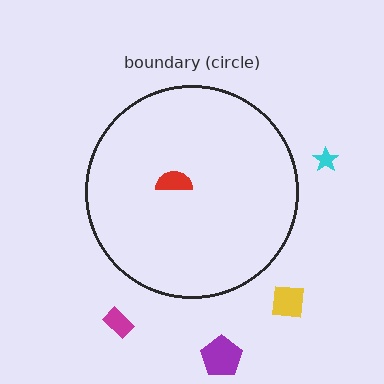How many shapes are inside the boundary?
1 inside, 4 outside.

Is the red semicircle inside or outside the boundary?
Inside.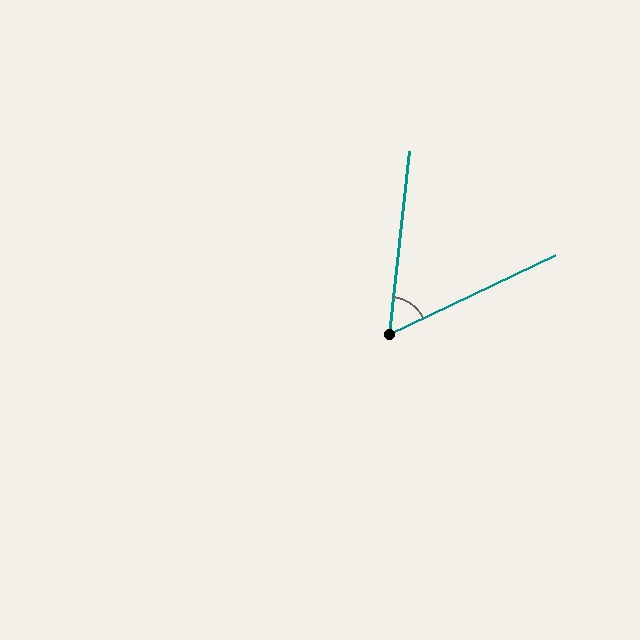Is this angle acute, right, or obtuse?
It is acute.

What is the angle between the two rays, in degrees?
Approximately 58 degrees.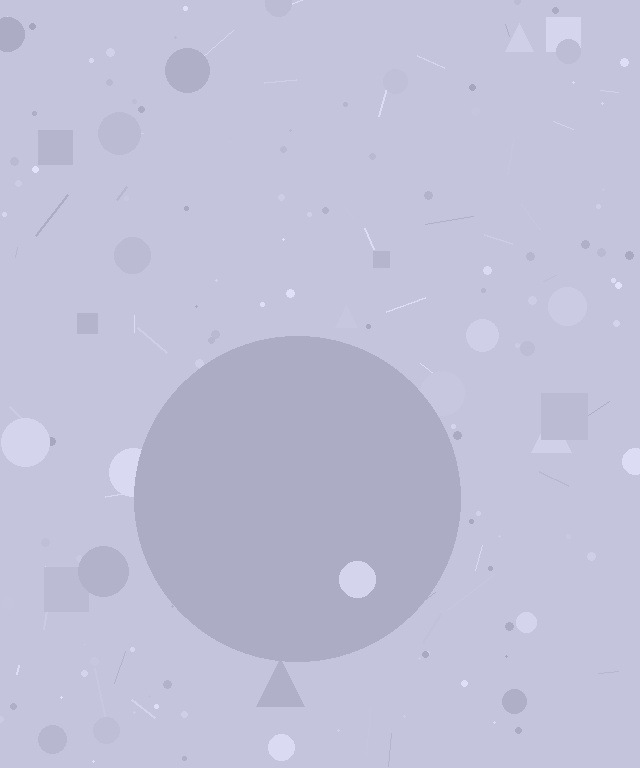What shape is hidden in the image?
A circle is hidden in the image.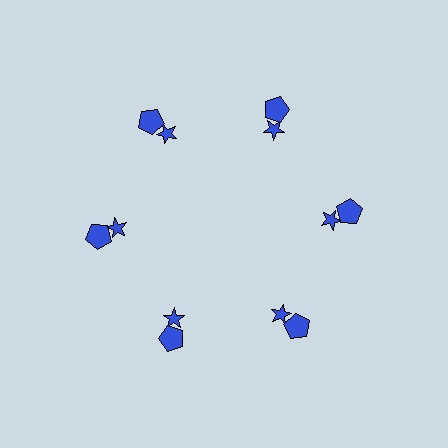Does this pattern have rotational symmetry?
Yes, this pattern has 6-fold rotational symmetry. It looks the same after rotating 60 degrees around the center.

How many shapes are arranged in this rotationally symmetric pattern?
There are 12 shapes, arranged in 6 groups of 2.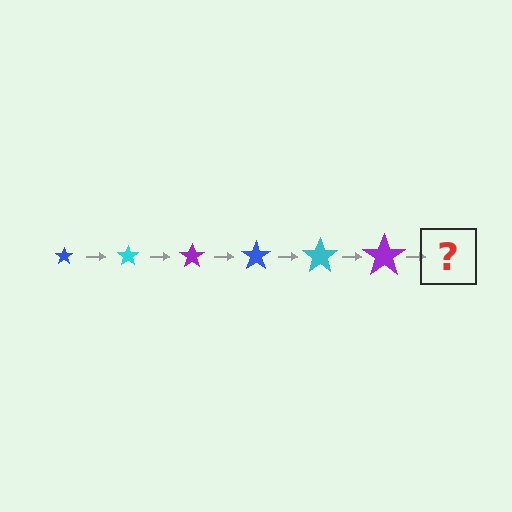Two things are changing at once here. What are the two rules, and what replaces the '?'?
The two rules are that the star grows larger each step and the color cycles through blue, cyan, and purple. The '?' should be a blue star, larger than the previous one.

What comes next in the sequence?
The next element should be a blue star, larger than the previous one.